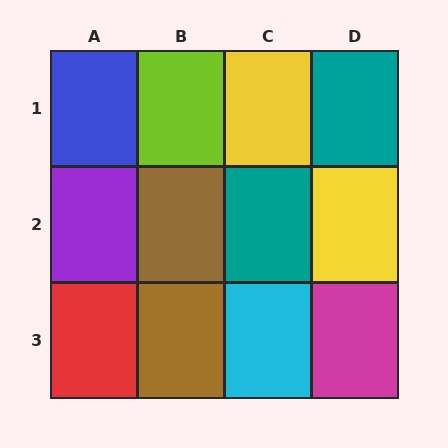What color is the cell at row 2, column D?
Yellow.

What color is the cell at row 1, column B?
Lime.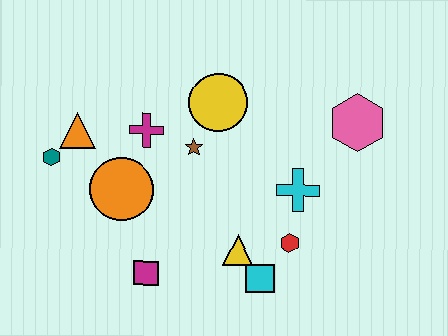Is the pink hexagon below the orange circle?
No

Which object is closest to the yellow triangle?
The cyan square is closest to the yellow triangle.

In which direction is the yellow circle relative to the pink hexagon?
The yellow circle is to the left of the pink hexagon.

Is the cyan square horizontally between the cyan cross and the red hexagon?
No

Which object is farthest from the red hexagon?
The teal hexagon is farthest from the red hexagon.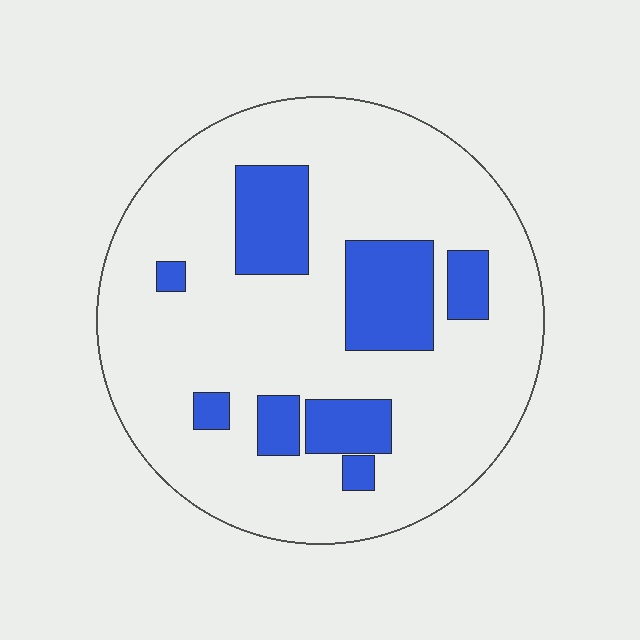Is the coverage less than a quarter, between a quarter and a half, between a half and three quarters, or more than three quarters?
Less than a quarter.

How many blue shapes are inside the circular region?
8.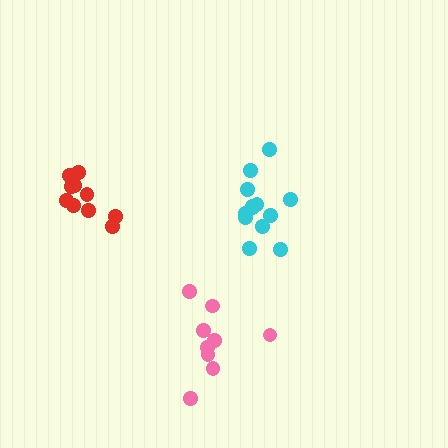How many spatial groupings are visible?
There are 3 spatial groupings.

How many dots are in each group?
Group 1: 13 dots, Group 2: 10 dots, Group 3: 9 dots (32 total).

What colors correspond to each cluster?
The clusters are colored: cyan, red, pink.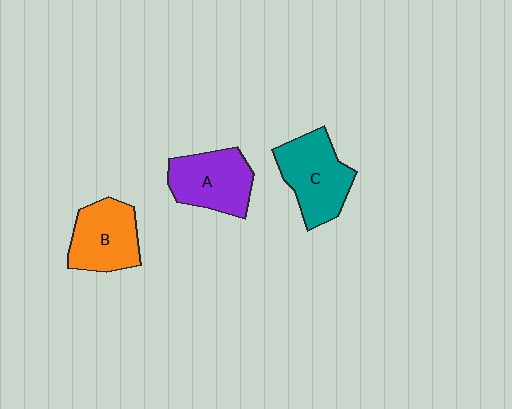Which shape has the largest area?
Shape C (teal).